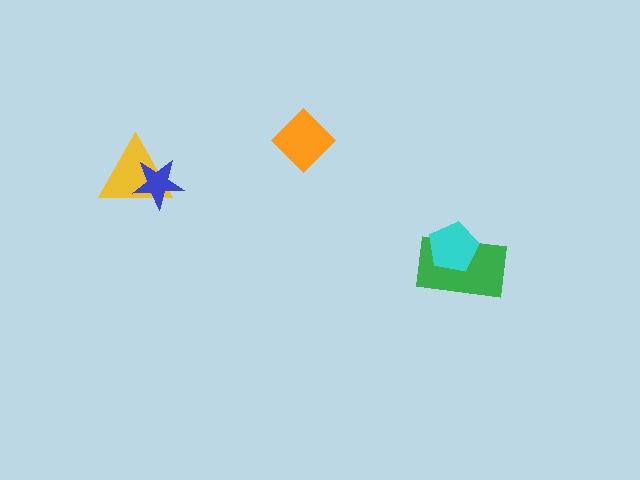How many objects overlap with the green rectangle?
1 object overlaps with the green rectangle.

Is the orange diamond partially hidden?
No, no other shape covers it.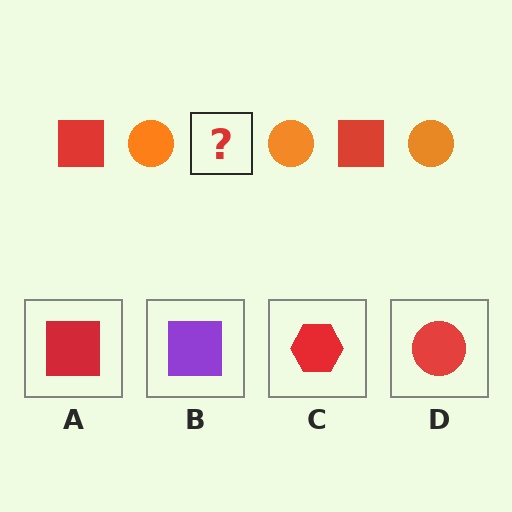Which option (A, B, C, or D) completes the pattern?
A.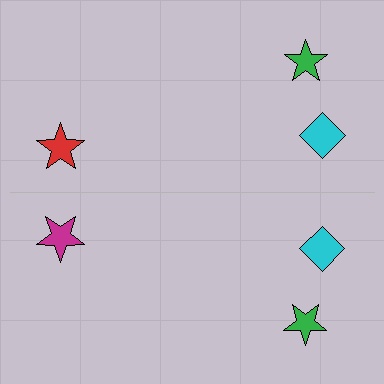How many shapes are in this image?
There are 6 shapes in this image.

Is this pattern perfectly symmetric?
No, the pattern is not perfectly symmetric. The magenta star on the bottom side breaks the symmetry — its mirror counterpart is red.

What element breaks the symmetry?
The magenta star on the bottom side breaks the symmetry — its mirror counterpart is red.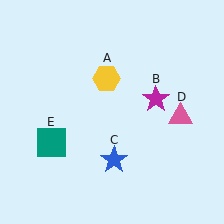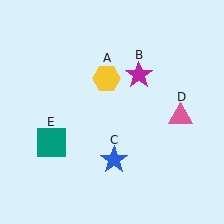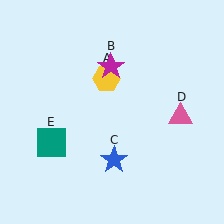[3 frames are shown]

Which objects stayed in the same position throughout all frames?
Yellow hexagon (object A) and blue star (object C) and pink triangle (object D) and teal square (object E) remained stationary.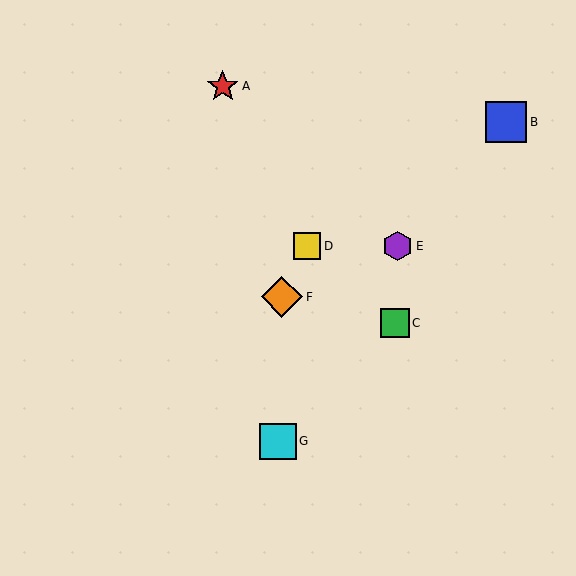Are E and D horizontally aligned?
Yes, both are at y≈246.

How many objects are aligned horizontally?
2 objects (D, E) are aligned horizontally.